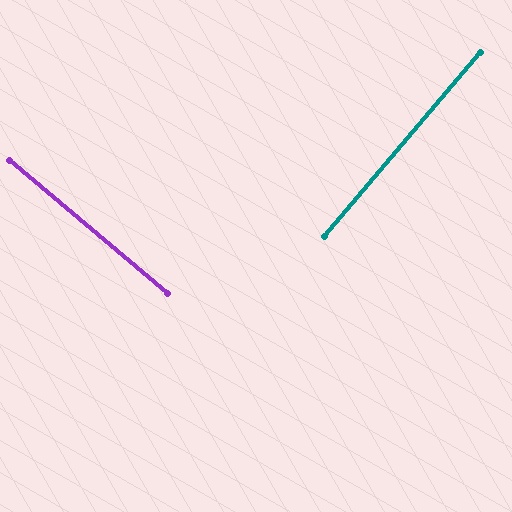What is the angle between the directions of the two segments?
Approximately 90 degrees.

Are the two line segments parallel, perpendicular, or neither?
Perpendicular — they meet at approximately 90°.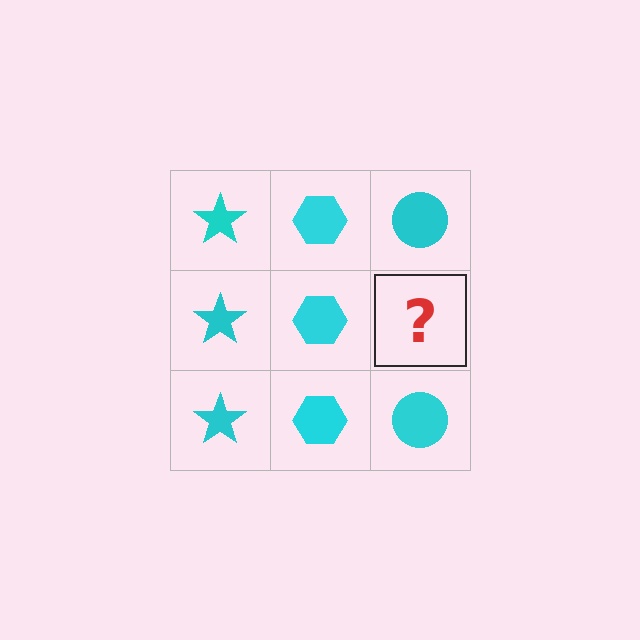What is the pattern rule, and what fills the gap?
The rule is that each column has a consistent shape. The gap should be filled with a cyan circle.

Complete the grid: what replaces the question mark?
The question mark should be replaced with a cyan circle.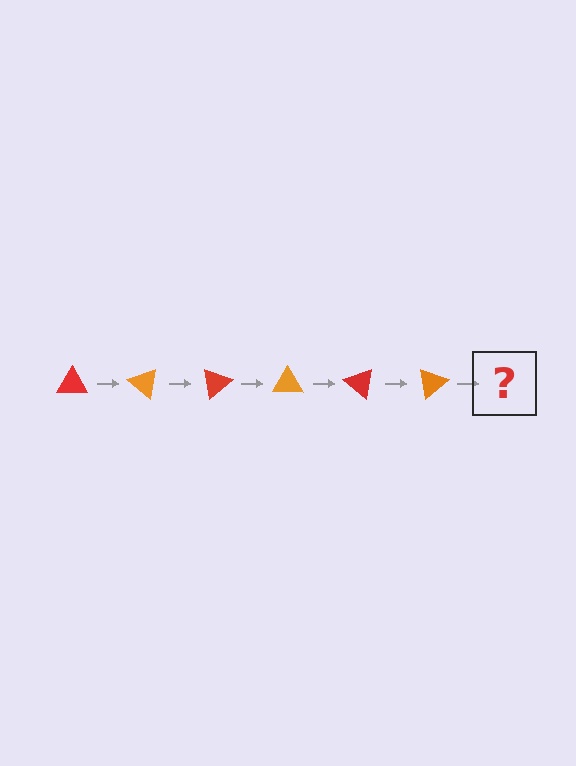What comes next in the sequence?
The next element should be a red triangle, rotated 240 degrees from the start.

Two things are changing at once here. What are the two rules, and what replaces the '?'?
The two rules are that it rotates 40 degrees each step and the color cycles through red and orange. The '?' should be a red triangle, rotated 240 degrees from the start.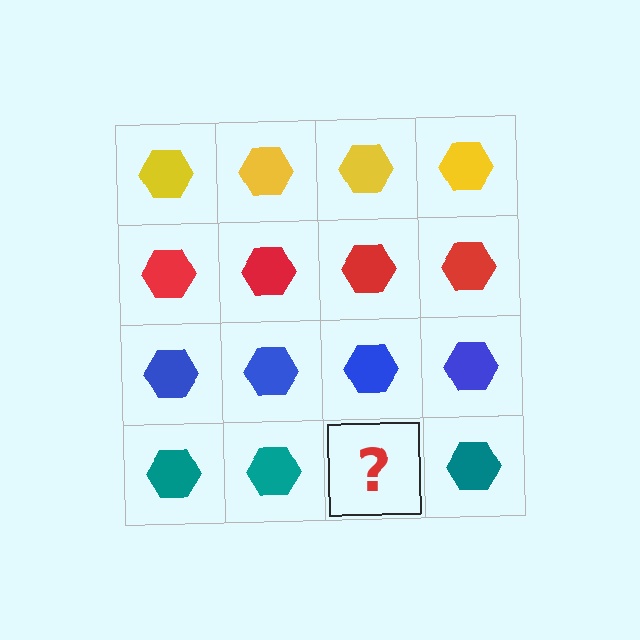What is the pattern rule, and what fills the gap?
The rule is that each row has a consistent color. The gap should be filled with a teal hexagon.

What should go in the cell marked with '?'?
The missing cell should contain a teal hexagon.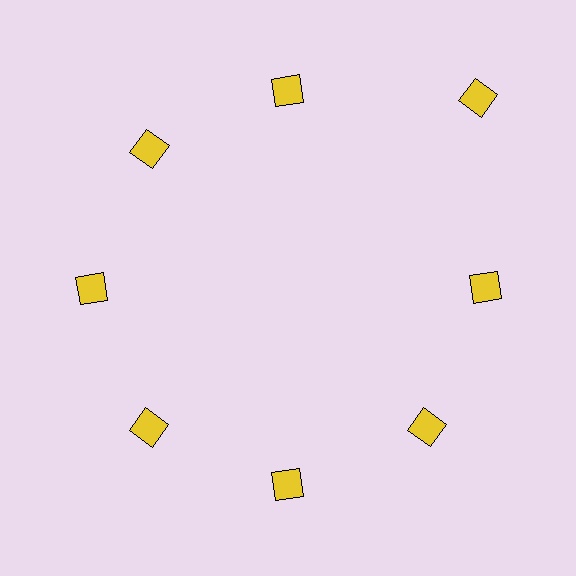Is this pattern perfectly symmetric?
No. The 8 yellow squares are arranged in a ring, but one element near the 2 o'clock position is pushed outward from the center, breaking the 8-fold rotational symmetry.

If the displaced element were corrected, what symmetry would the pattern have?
It would have 8-fold rotational symmetry — the pattern would map onto itself every 45 degrees.